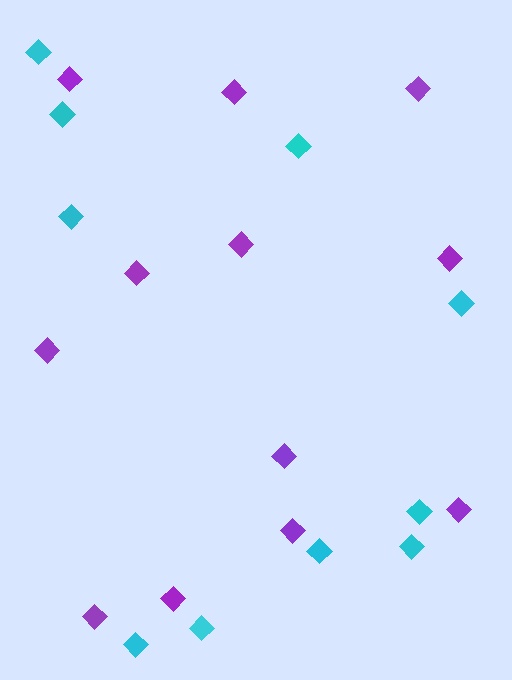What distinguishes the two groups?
There are 2 groups: one group of purple diamonds (12) and one group of cyan diamonds (10).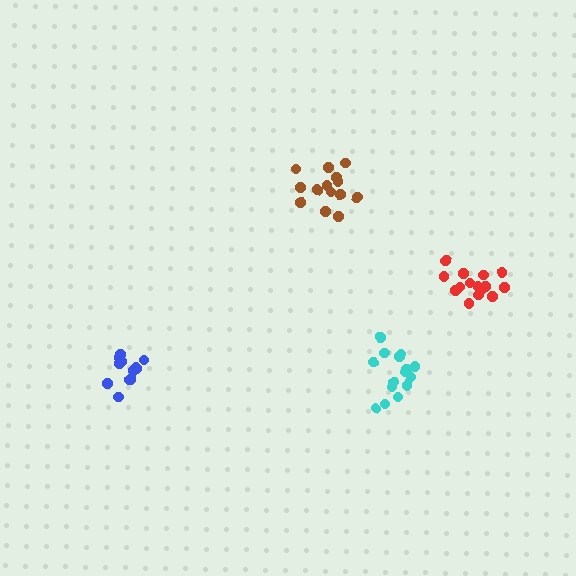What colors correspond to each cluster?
The clusters are colored: blue, brown, red, cyan.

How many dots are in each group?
Group 1: 11 dots, Group 2: 14 dots, Group 3: 15 dots, Group 4: 15 dots (55 total).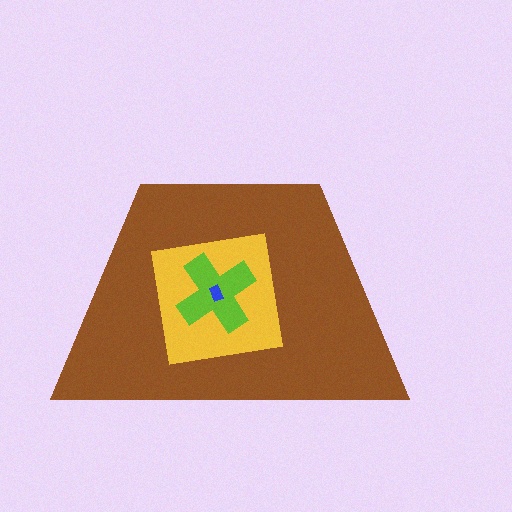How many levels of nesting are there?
4.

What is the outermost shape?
The brown trapezoid.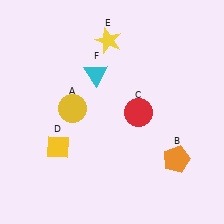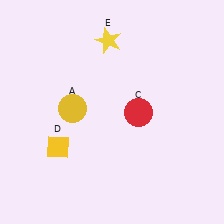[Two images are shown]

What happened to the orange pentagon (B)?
The orange pentagon (B) was removed in Image 2. It was in the bottom-right area of Image 1.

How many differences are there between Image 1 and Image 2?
There are 2 differences between the two images.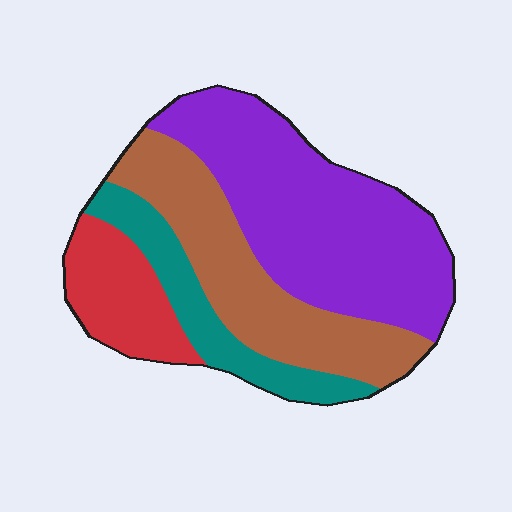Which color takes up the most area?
Purple, at roughly 45%.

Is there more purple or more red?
Purple.